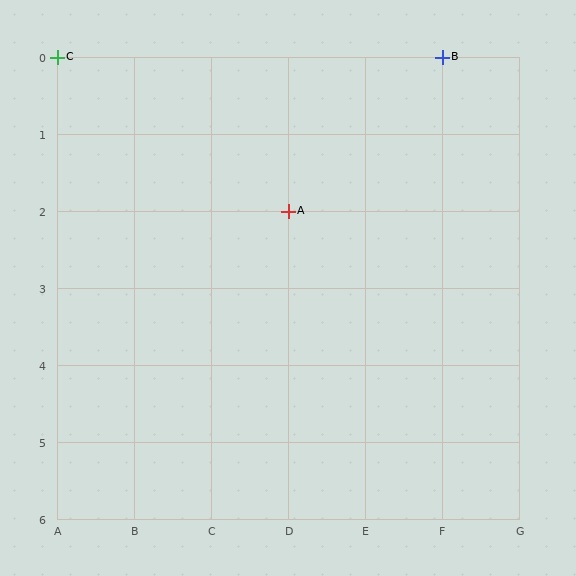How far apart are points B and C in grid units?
Points B and C are 5 columns apart.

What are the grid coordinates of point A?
Point A is at grid coordinates (D, 2).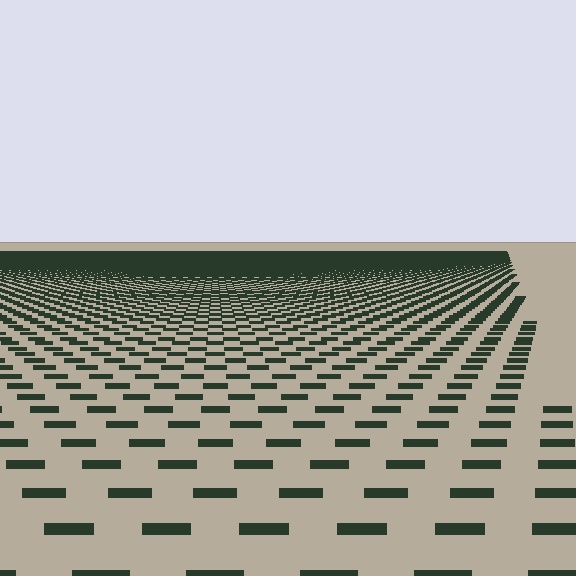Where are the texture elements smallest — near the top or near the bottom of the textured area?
Near the top.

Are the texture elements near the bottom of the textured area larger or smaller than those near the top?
Larger. Near the bottom, elements are closer to the viewer and appear at a bigger on-screen size.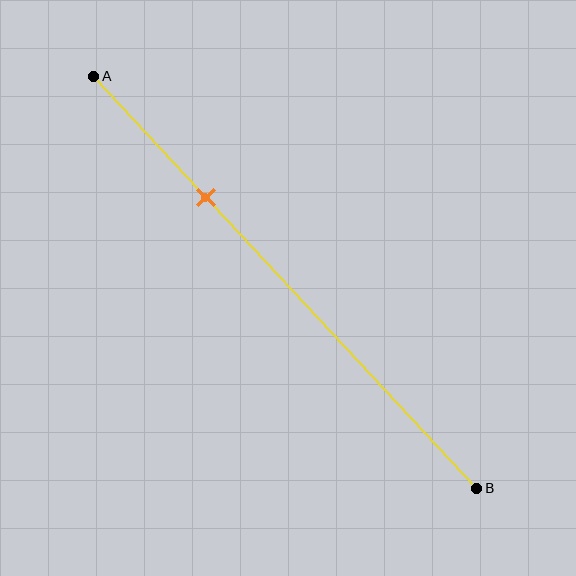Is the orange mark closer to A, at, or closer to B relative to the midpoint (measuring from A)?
The orange mark is closer to point A than the midpoint of segment AB.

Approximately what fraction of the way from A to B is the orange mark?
The orange mark is approximately 30% of the way from A to B.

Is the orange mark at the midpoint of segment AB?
No, the mark is at about 30% from A, not at the 50% midpoint.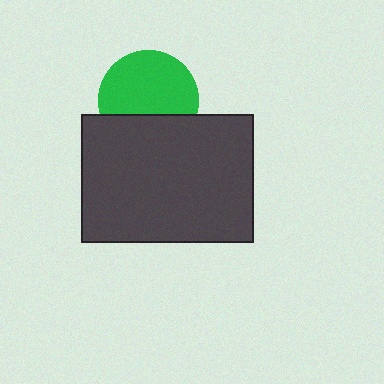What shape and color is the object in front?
The object in front is a dark gray rectangle.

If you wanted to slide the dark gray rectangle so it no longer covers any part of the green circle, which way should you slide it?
Slide it down — that is the most direct way to separate the two shapes.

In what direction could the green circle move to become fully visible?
The green circle could move up. That would shift it out from behind the dark gray rectangle entirely.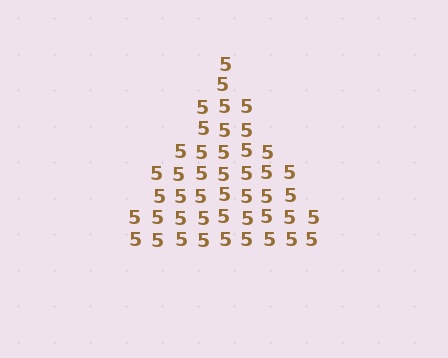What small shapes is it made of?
It is made of small digit 5's.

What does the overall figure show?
The overall figure shows a triangle.